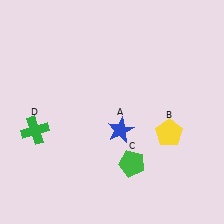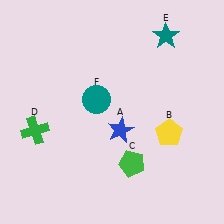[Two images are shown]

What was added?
A teal star (E), a teal circle (F) were added in Image 2.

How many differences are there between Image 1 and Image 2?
There are 2 differences between the two images.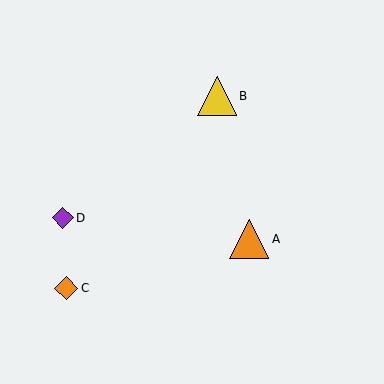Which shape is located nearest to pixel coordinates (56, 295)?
The orange diamond (labeled C) at (66, 288) is nearest to that location.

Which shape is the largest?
The orange triangle (labeled A) is the largest.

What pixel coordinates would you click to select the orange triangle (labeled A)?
Click at (249, 239) to select the orange triangle A.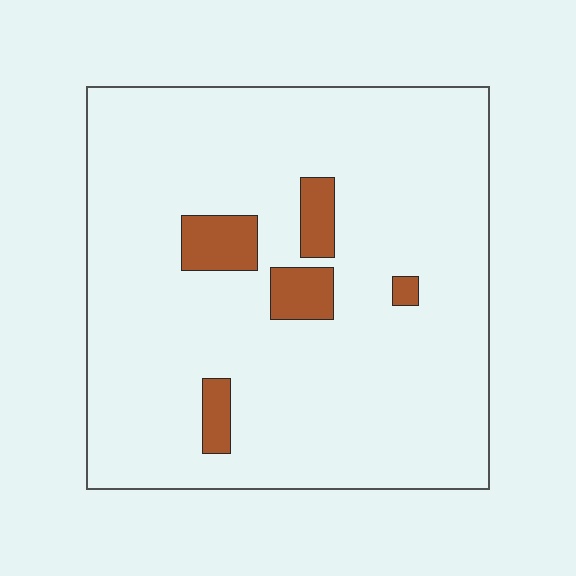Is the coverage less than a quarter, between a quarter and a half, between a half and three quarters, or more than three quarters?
Less than a quarter.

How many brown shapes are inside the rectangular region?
5.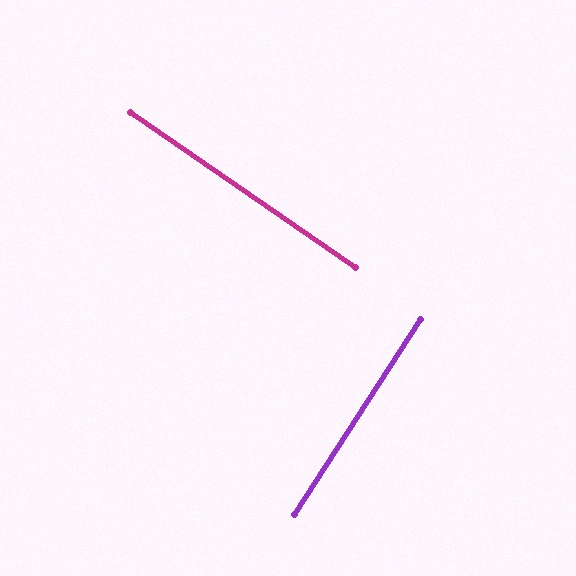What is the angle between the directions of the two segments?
Approximately 88 degrees.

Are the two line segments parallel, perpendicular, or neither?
Perpendicular — they meet at approximately 88°.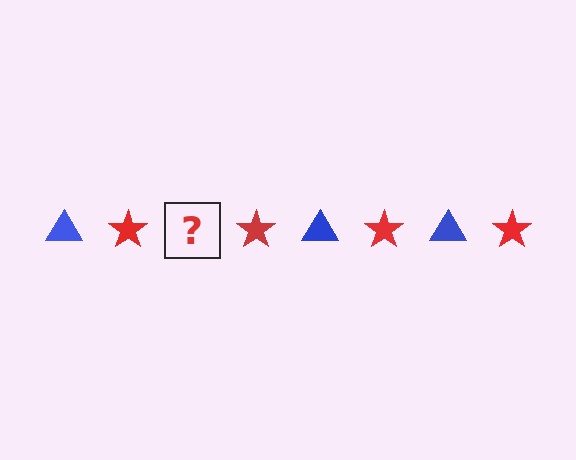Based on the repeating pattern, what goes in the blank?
The blank should be a blue triangle.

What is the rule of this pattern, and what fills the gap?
The rule is that the pattern alternates between blue triangle and red star. The gap should be filled with a blue triangle.